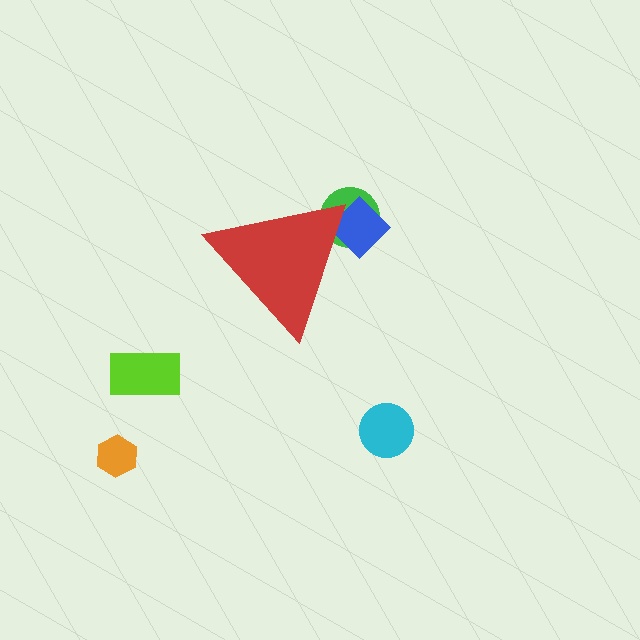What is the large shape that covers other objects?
A red triangle.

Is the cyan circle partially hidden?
No, the cyan circle is fully visible.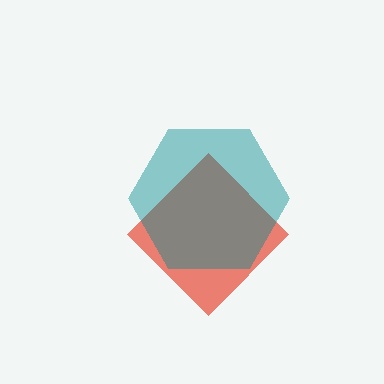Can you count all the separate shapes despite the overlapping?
Yes, there are 2 separate shapes.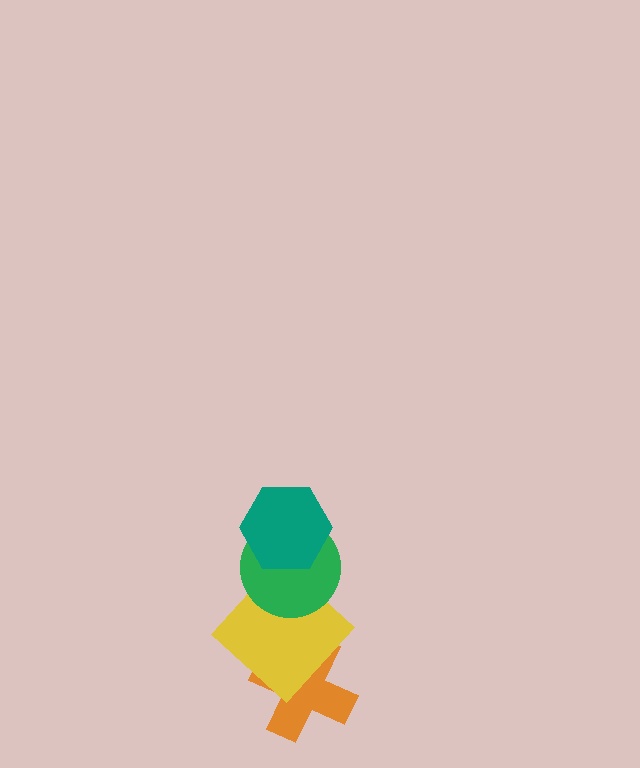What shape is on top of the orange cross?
The yellow diamond is on top of the orange cross.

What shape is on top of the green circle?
The teal hexagon is on top of the green circle.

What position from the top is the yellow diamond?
The yellow diamond is 3rd from the top.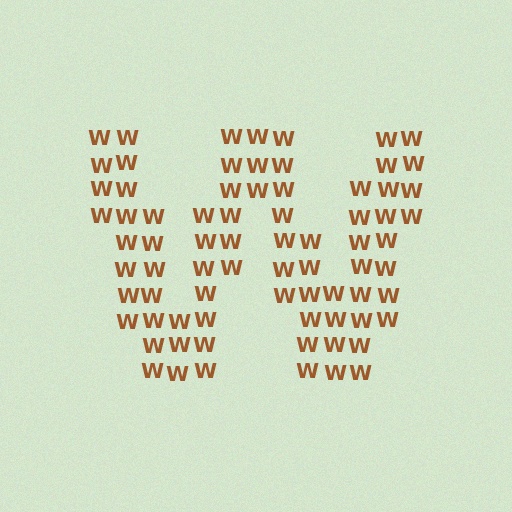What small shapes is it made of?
It is made of small letter W's.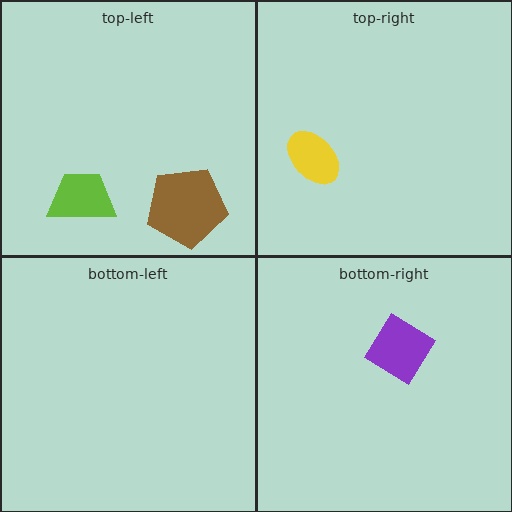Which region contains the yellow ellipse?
The top-right region.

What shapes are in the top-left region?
The brown pentagon, the lime trapezoid.